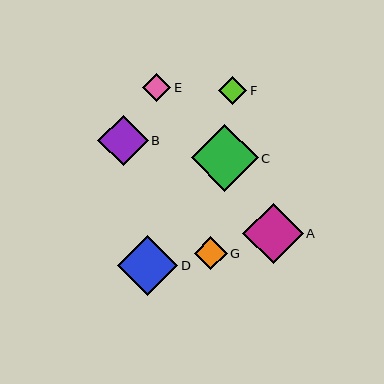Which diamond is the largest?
Diamond C is the largest with a size of approximately 67 pixels.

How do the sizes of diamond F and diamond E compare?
Diamond F and diamond E are approximately the same size.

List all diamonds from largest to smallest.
From largest to smallest: C, D, A, B, G, F, E.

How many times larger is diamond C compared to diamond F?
Diamond C is approximately 2.4 times the size of diamond F.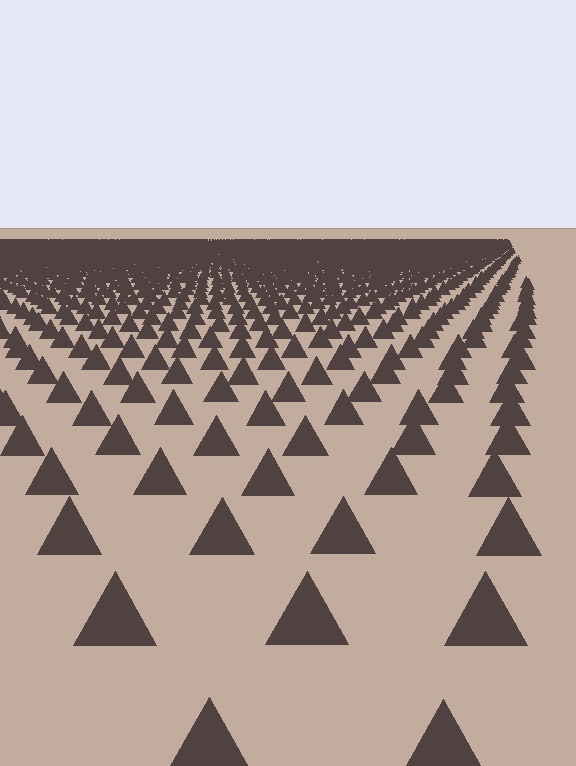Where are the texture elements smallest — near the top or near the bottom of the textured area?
Near the top.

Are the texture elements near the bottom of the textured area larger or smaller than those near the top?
Larger. Near the bottom, elements are closer to the viewer and appear at a bigger on-screen size.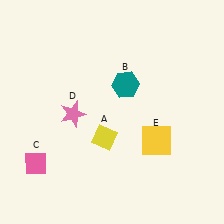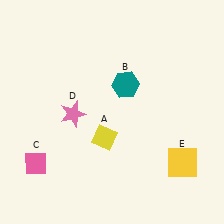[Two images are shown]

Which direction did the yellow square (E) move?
The yellow square (E) moved right.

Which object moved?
The yellow square (E) moved right.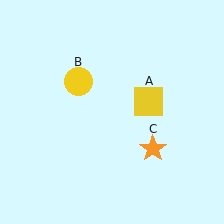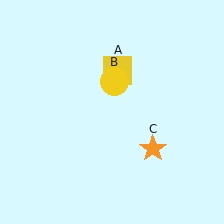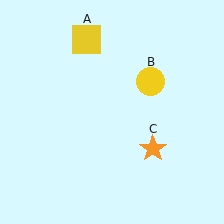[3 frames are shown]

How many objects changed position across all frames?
2 objects changed position: yellow square (object A), yellow circle (object B).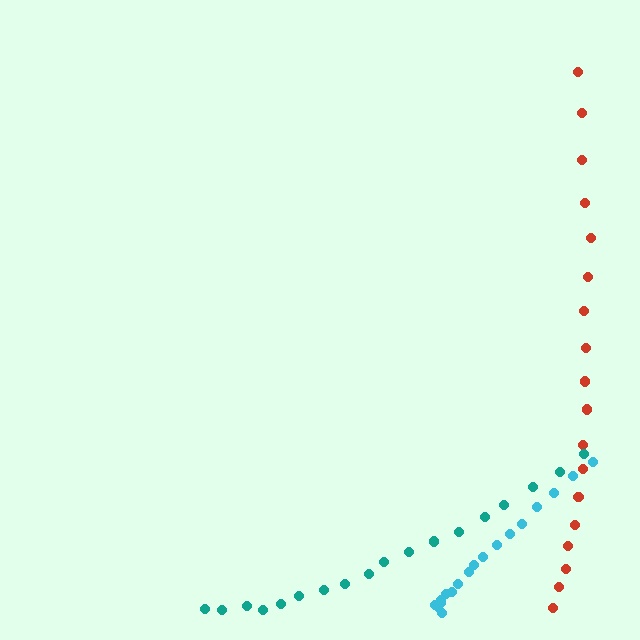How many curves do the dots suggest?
There are 3 distinct paths.